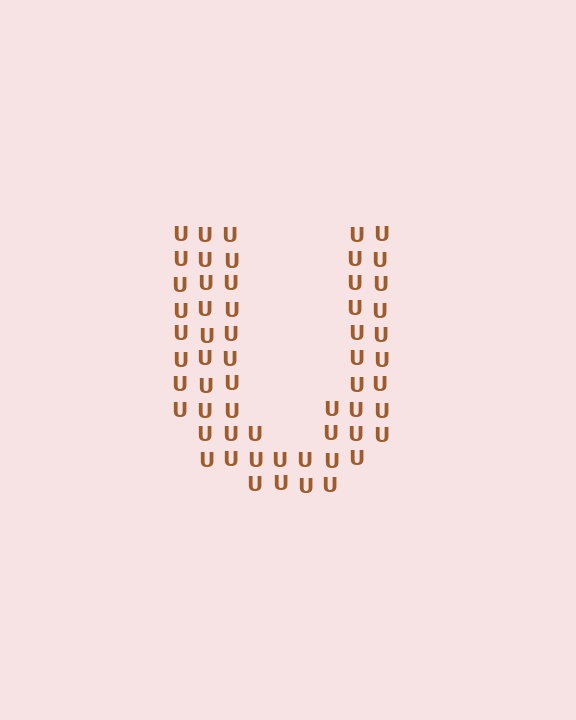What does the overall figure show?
The overall figure shows the letter U.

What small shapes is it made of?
It is made of small letter U's.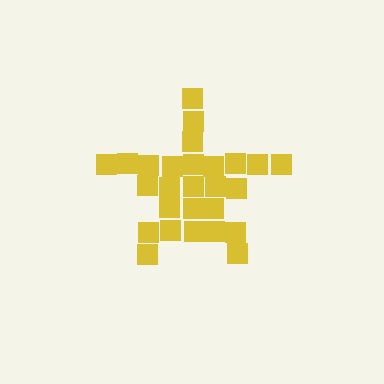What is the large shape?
The large shape is a star.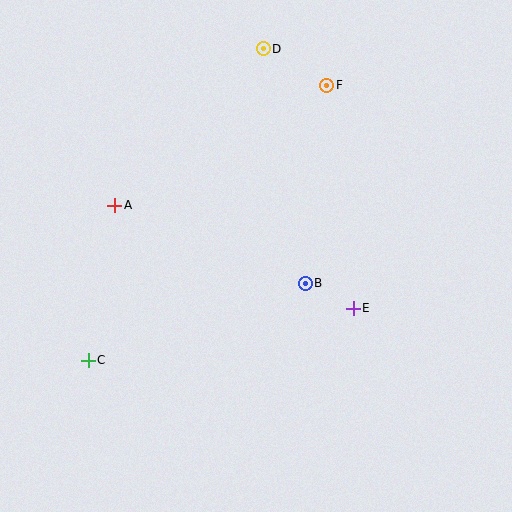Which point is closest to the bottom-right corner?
Point E is closest to the bottom-right corner.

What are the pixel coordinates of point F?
Point F is at (327, 85).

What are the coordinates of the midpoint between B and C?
The midpoint between B and C is at (197, 322).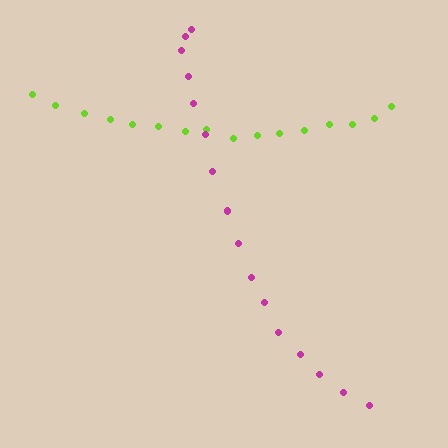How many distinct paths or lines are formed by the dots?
There are 2 distinct paths.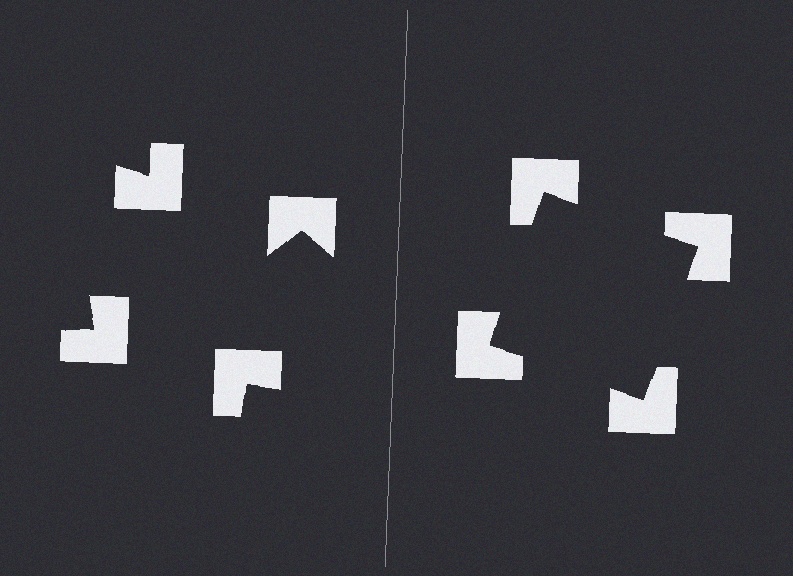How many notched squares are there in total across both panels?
8 — 4 on each side.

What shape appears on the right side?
An illusory square.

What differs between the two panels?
The notched squares are positioned identically on both sides; only the wedge orientations differ. On the right they align to a square; on the left they are misaligned.